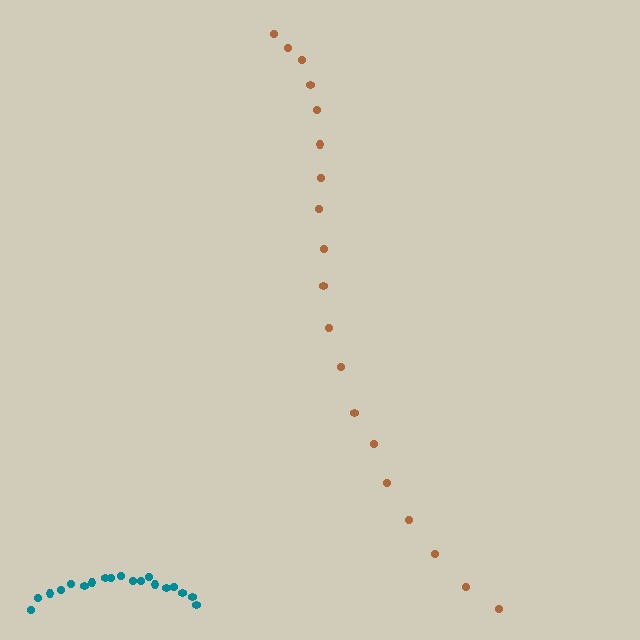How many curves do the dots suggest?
There are 2 distinct paths.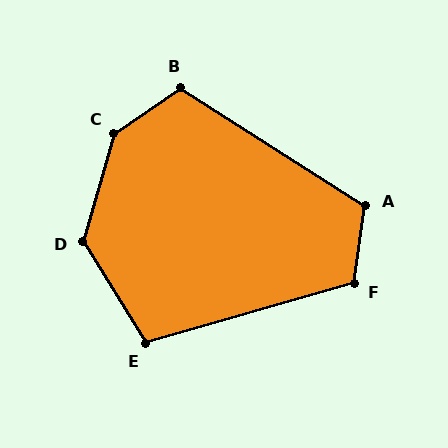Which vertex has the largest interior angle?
C, at approximately 140 degrees.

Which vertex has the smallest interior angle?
E, at approximately 106 degrees.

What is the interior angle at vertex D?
Approximately 132 degrees (obtuse).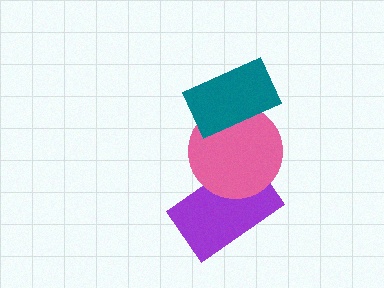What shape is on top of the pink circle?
The teal rectangle is on top of the pink circle.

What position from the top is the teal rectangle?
The teal rectangle is 1st from the top.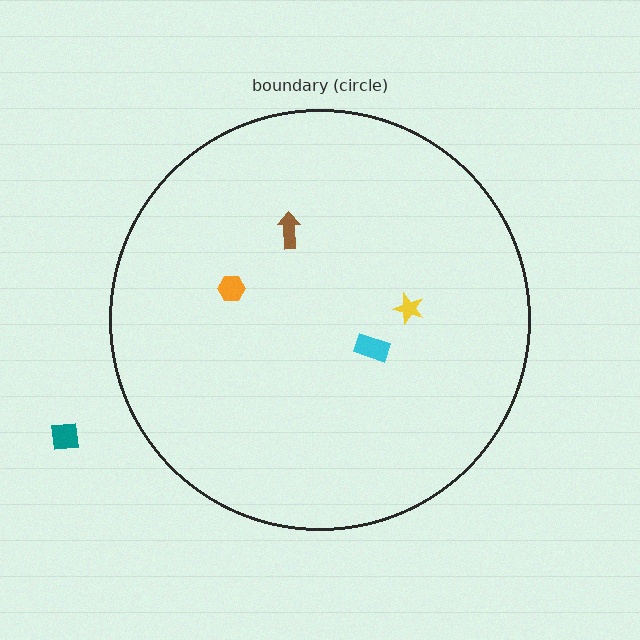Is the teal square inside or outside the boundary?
Outside.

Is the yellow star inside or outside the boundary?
Inside.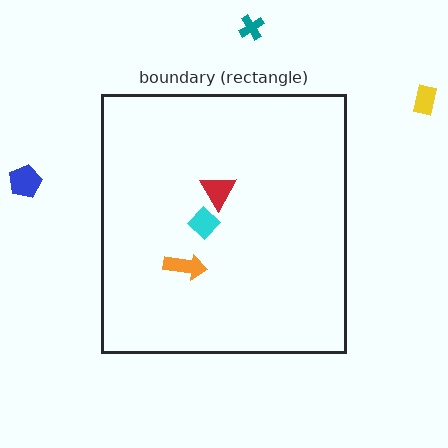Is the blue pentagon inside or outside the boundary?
Outside.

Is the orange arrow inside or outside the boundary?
Inside.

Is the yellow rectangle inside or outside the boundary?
Outside.